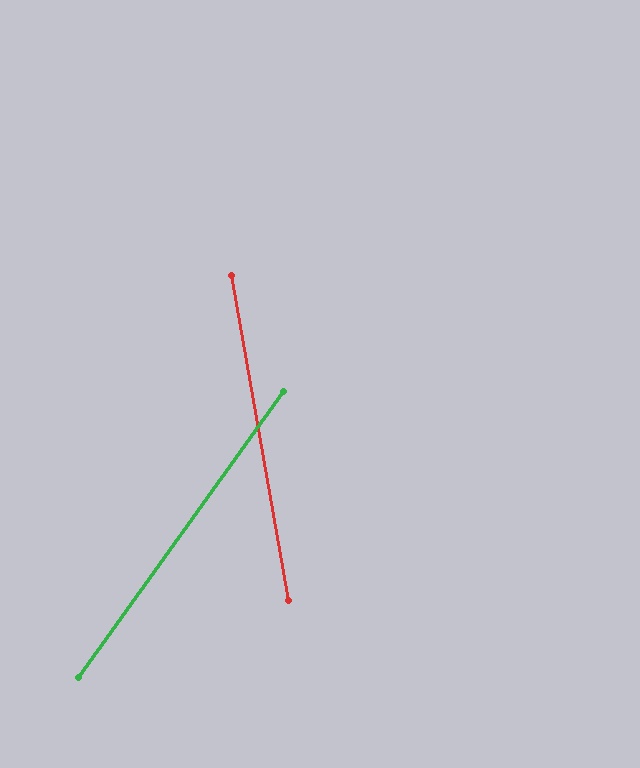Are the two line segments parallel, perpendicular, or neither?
Neither parallel nor perpendicular — they differ by about 46°.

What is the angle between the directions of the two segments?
Approximately 46 degrees.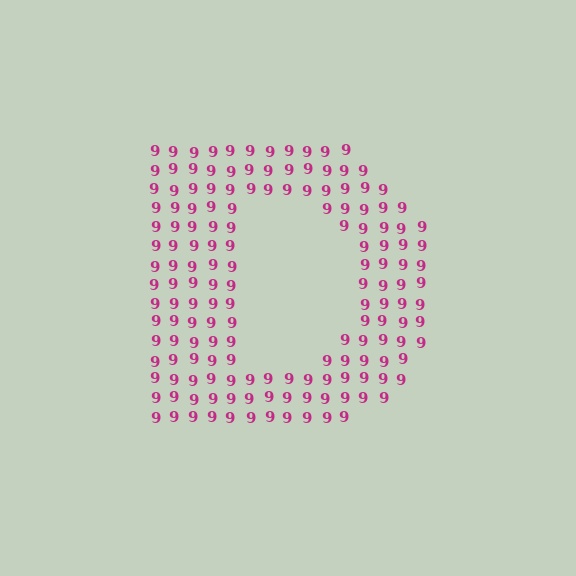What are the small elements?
The small elements are digit 9's.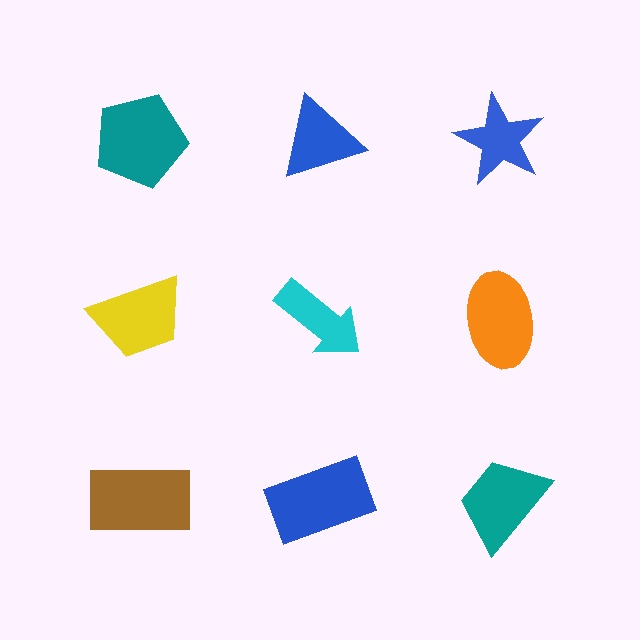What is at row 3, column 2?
A blue rectangle.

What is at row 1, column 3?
A blue star.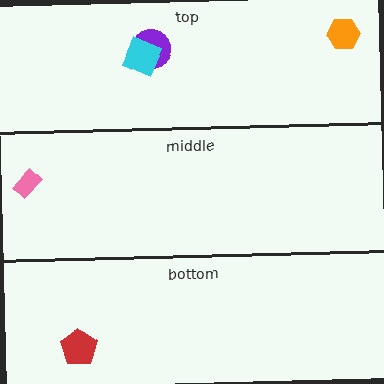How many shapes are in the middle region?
1.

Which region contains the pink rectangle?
The middle region.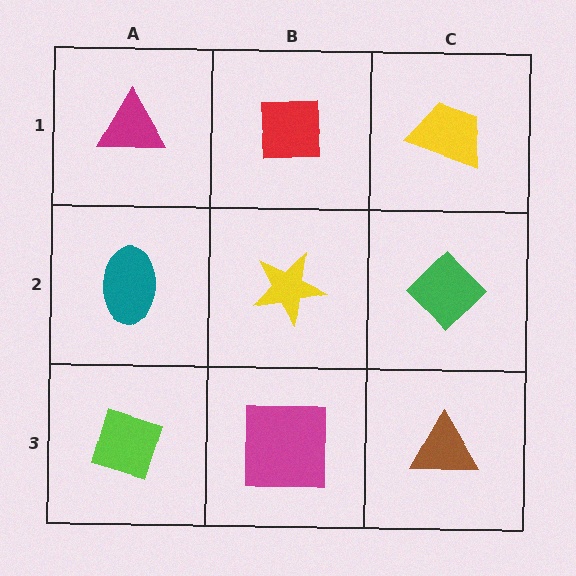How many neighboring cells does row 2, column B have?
4.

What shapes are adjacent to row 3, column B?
A yellow star (row 2, column B), a lime diamond (row 3, column A), a brown triangle (row 3, column C).